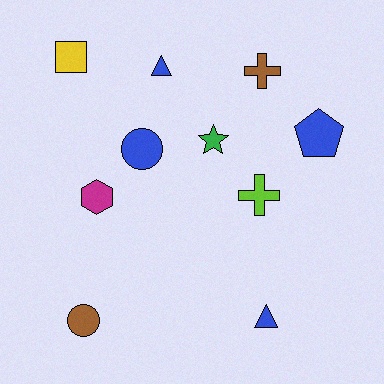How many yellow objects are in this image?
There is 1 yellow object.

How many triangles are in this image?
There are 2 triangles.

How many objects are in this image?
There are 10 objects.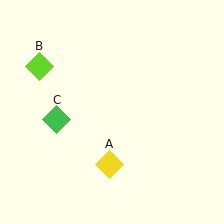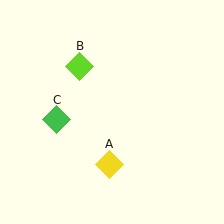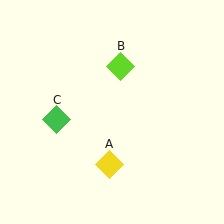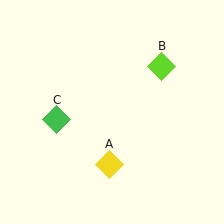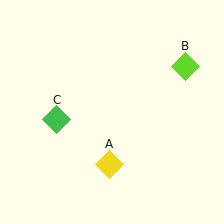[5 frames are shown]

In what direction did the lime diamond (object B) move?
The lime diamond (object B) moved right.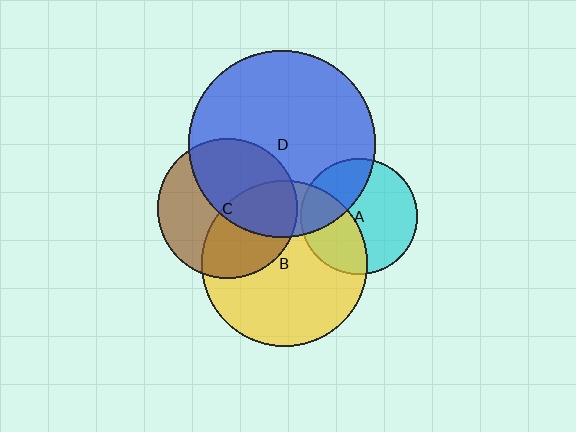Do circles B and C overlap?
Yes.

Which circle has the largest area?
Circle D (blue).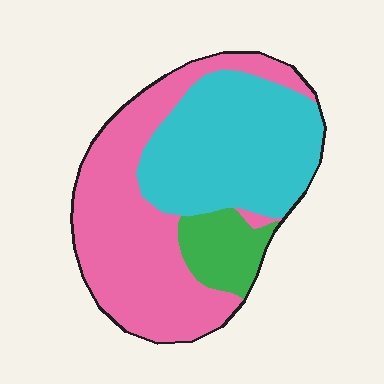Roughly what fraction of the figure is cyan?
Cyan takes up about two fifths (2/5) of the figure.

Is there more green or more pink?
Pink.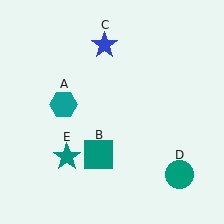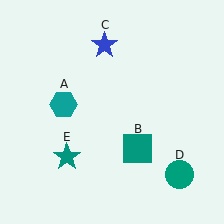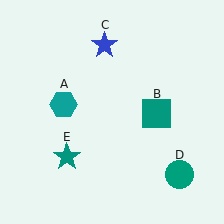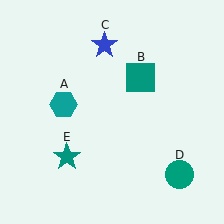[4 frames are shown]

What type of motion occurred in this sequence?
The teal square (object B) rotated counterclockwise around the center of the scene.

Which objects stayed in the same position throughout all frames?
Teal hexagon (object A) and blue star (object C) and teal circle (object D) and teal star (object E) remained stationary.